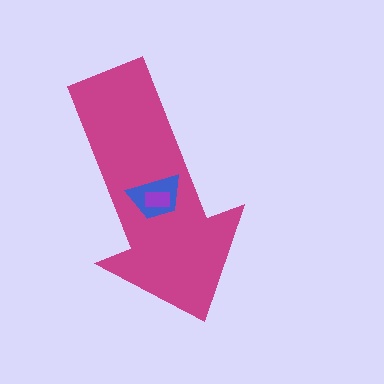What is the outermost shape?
The magenta arrow.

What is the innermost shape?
The purple rectangle.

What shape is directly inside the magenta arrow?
The blue trapezoid.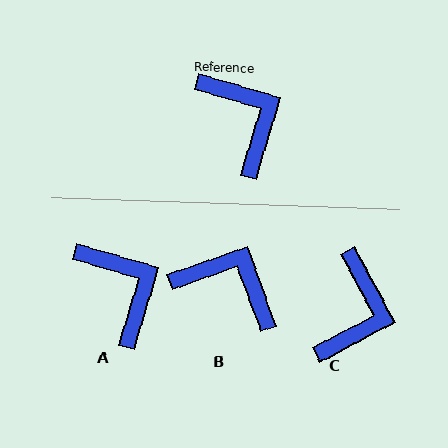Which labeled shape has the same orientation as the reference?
A.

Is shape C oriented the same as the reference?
No, it is off by about 45 degrees.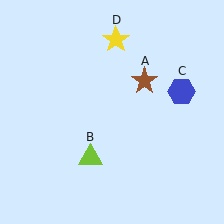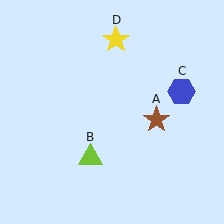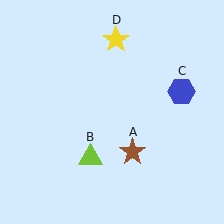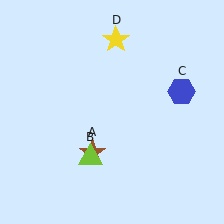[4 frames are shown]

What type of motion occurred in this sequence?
The brown star (object A) rotated clockwise around the center of the scene.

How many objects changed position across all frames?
1 object changed position: brown star (object A).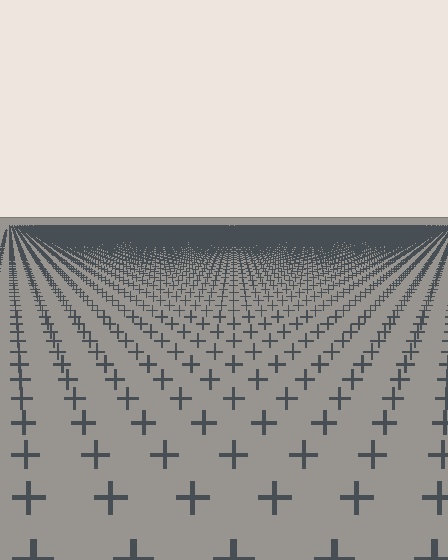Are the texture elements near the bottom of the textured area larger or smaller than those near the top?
Larger. Near the bottom, elements are closer to the viewer and appear at a bigger on-screen size.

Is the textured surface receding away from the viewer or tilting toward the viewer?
The surface is receding away from the viewer. Texture elements get smaller and denser toward the top.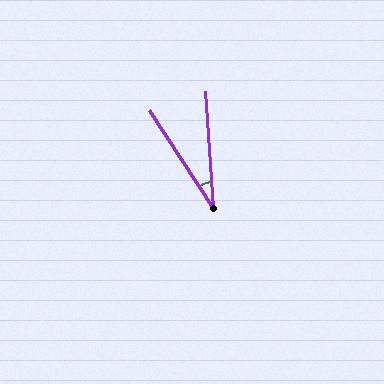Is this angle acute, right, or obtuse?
It is acute.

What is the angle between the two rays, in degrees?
Approximately 29 degrees.